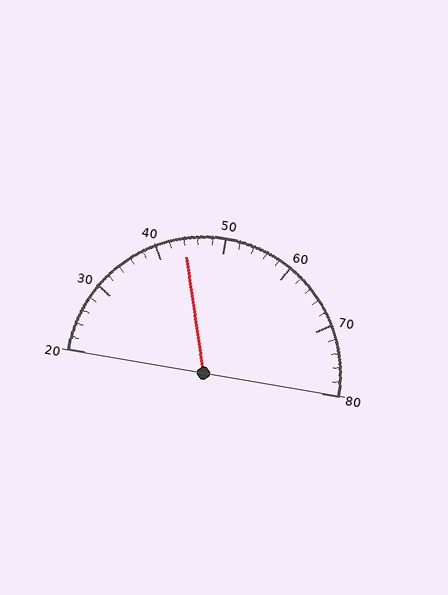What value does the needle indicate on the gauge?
The needle indicates approximately 44.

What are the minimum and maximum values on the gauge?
The gauge ranges from 20 to 80.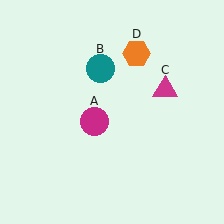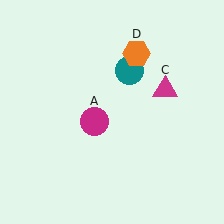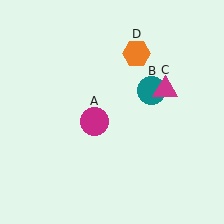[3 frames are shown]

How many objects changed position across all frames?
1 object changed position: teal circle (object B).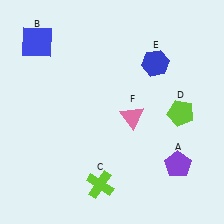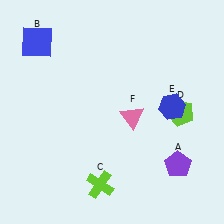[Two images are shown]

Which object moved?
The blue hexagon (E) moved down.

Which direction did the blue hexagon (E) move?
The blue hexagon (E) moved down.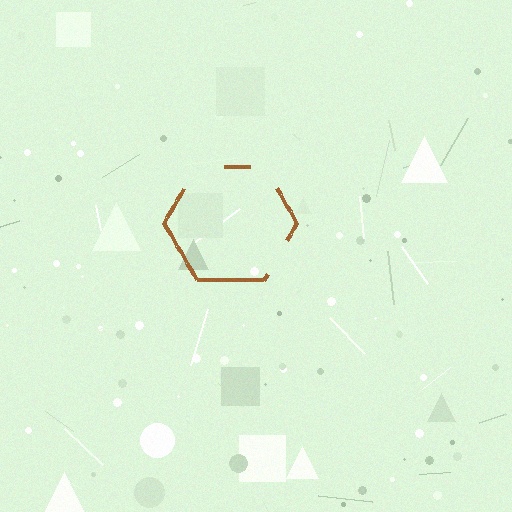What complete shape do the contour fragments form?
The contour fragments form a hexagon.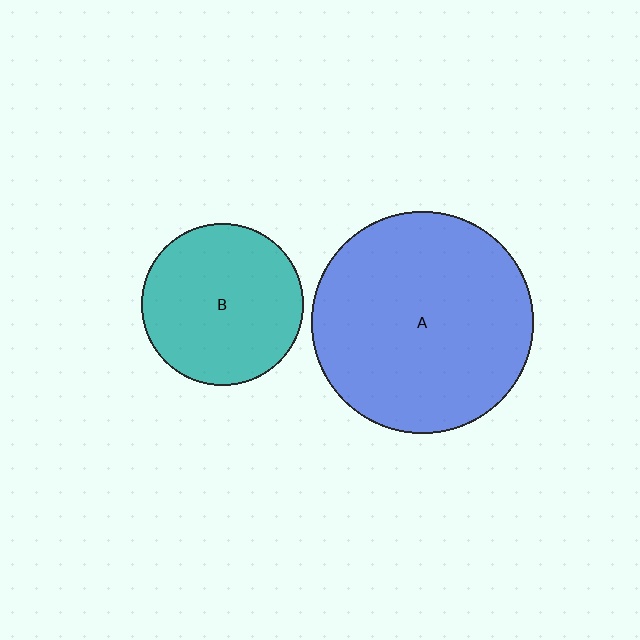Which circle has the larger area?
Circle A (blue).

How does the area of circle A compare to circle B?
Approximately 1.9 times.